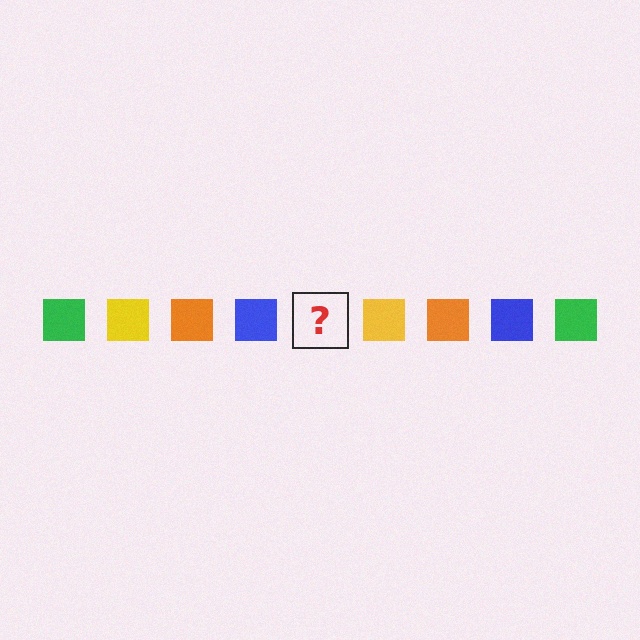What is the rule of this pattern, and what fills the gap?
The rule is that the pattern cycles through green, yellow, orange, blue squares. The gap should be filled with a green square.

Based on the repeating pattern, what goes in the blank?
The blank should be a green square.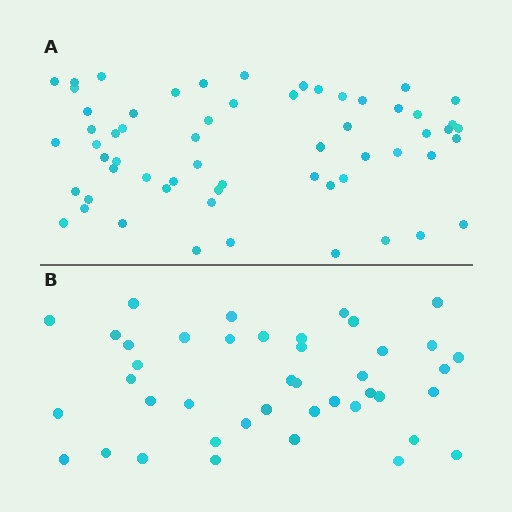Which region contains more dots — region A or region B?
Region A (the top region) has more dots.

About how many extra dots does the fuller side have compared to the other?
Region A has approximately 20 more dots than region B.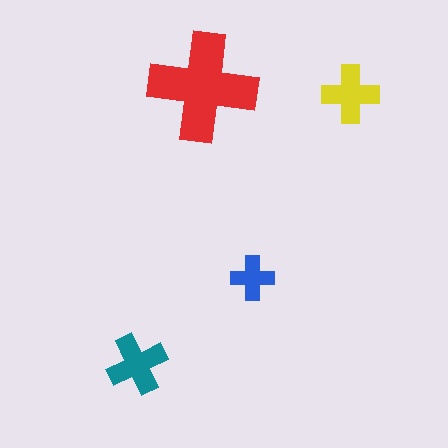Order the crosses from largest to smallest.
the red one, the teal one, the yellow one, the blue one.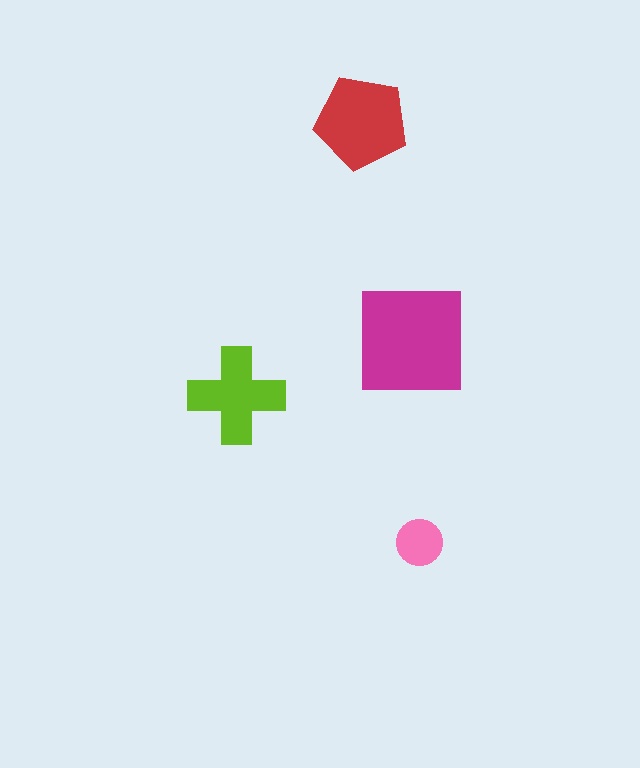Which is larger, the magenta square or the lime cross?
The magenta square.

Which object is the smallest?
The pink circle.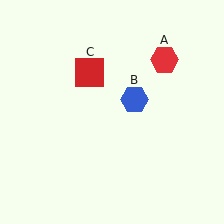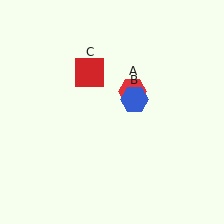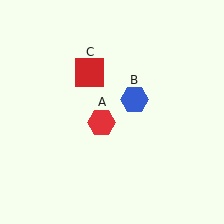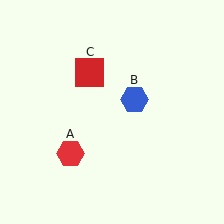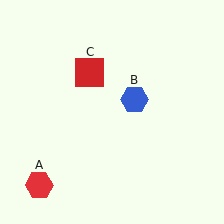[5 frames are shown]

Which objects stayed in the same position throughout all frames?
Blue hexagon (object B) and red square (object C) remained stationary.